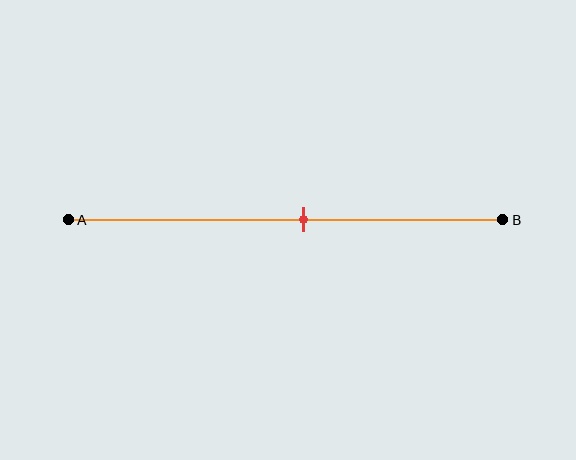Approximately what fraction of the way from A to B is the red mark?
The red mark is approximately 55% of the way from A to B.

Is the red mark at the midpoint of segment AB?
No, the mark is at about 55% from A, not at the 50% midpoint.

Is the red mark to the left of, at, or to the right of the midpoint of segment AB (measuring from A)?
The red mark is to the right of the midpoint of segment AB.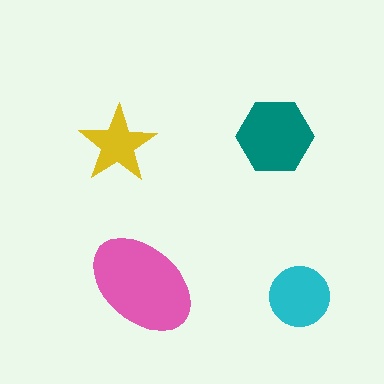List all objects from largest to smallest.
The pink ellipse, the teal hexagon, the cyan circle, the yellow star.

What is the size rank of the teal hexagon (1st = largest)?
2nd.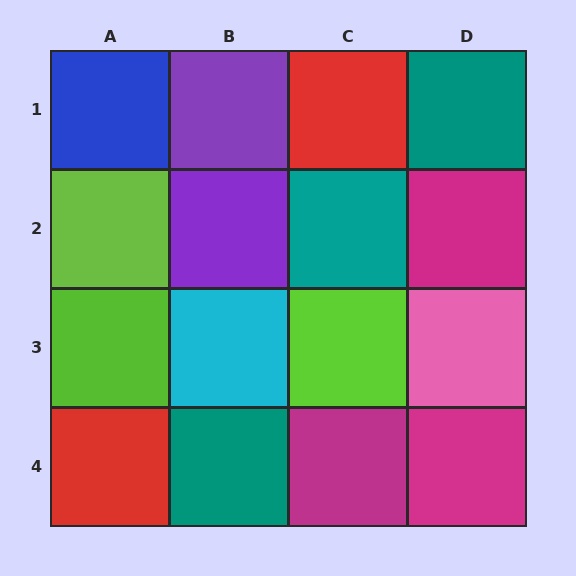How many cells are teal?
3 cells are teal.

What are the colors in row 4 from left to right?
Red, teal, magenta, magenta.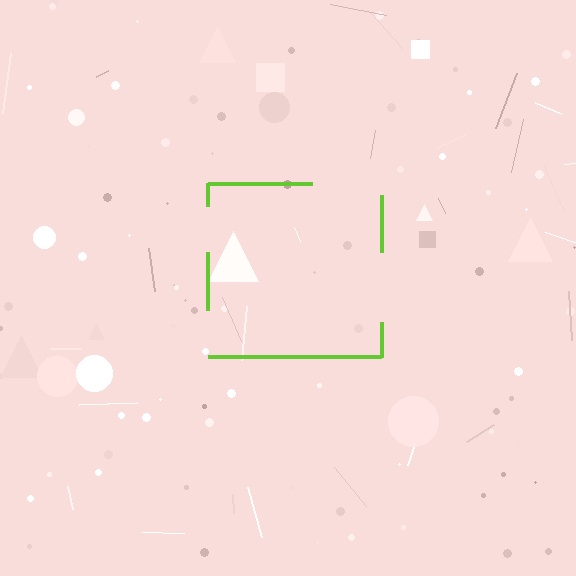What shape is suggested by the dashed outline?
The dashed outline suggests a square.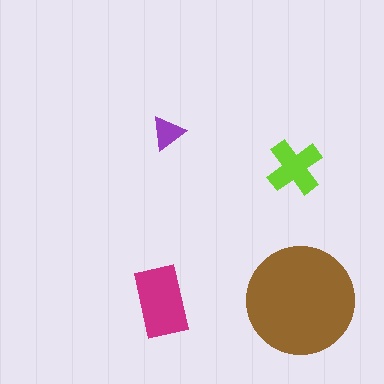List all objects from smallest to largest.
The purple triangle, the lime cross, the magenta rectangle, the brown circle.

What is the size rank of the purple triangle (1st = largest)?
4th.